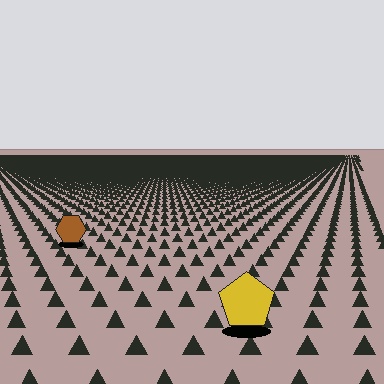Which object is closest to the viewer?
The yellow pentagon is closest. The texture marks near it are larger and more spread out.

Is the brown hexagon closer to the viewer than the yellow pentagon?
No. The yellow pentagon is closer — you can tell from the texture gradient: the ground texture is coarser near it.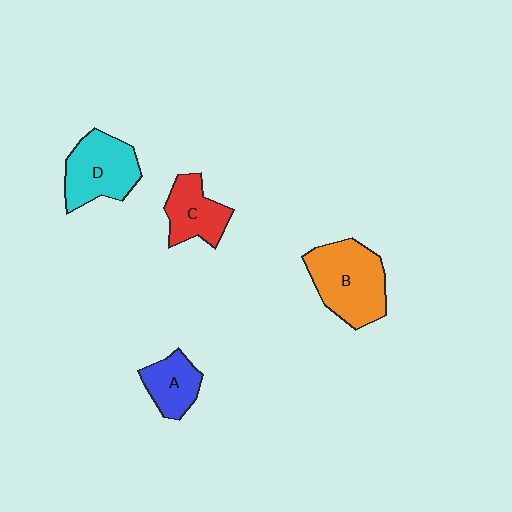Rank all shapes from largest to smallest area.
From largest to smallest: B (orange), D (cyan), C (red), A (blue).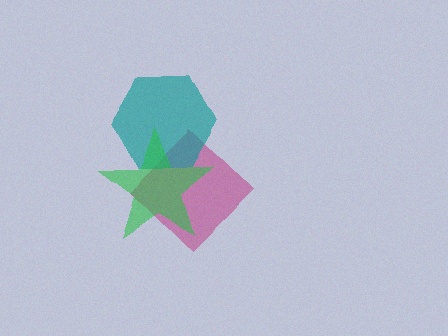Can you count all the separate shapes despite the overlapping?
Yes, there are 3 separate shapes.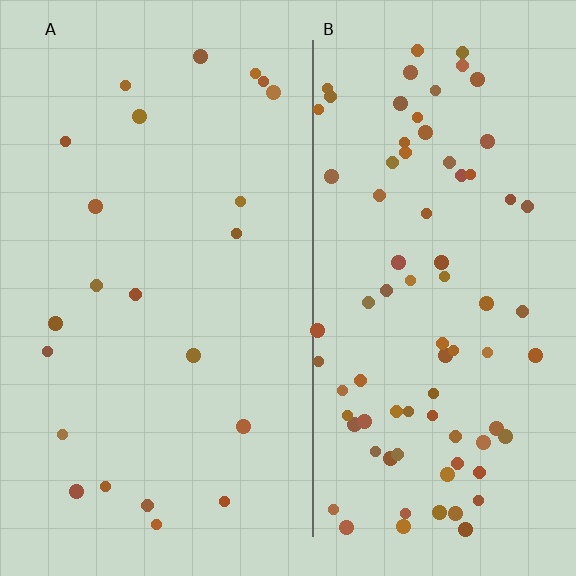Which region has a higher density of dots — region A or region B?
B (the right).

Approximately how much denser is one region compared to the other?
Approximately 3.7× — region B over region A.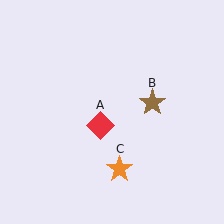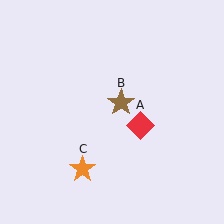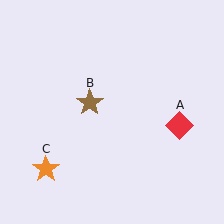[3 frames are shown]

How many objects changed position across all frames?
3 objects changed position: red diamond (object A), brown star (object B), orange star (object C).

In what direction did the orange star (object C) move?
The orange star (object C) moved left.